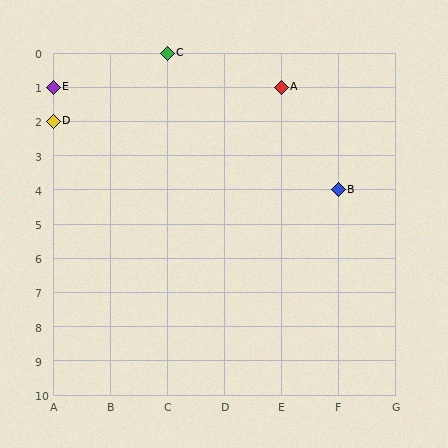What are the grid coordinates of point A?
Point A is at grid coordinates (E, 1).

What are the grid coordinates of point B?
Point B is at grid coordinates (F, 4).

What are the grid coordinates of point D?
Point D is at grid coordinates (A, 2).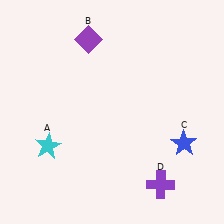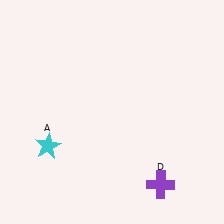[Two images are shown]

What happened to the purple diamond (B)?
The purple diamond (B) was removed in Image 2. It was in the top-left area of Image 1.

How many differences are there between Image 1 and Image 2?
There are 2 differences between the two images.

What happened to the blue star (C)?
The blue star (C) was removed in Image 2. It was in the bottom-right area of Image 1.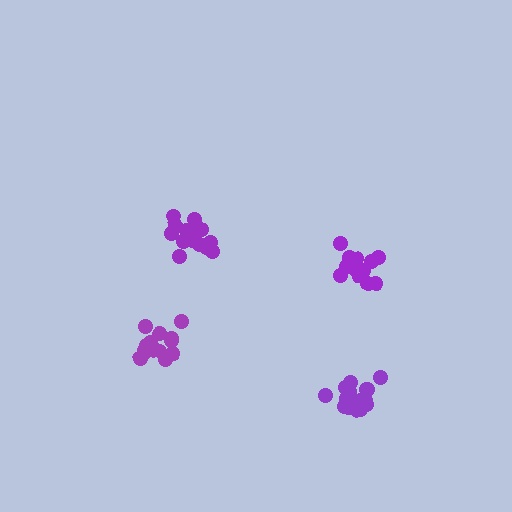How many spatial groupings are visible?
There are 4 spatial groupings.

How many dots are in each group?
Group 1: 16 dots, Group 2: 14 dots, Group 3: 14 dots, Group 4: 16 dots (60 total).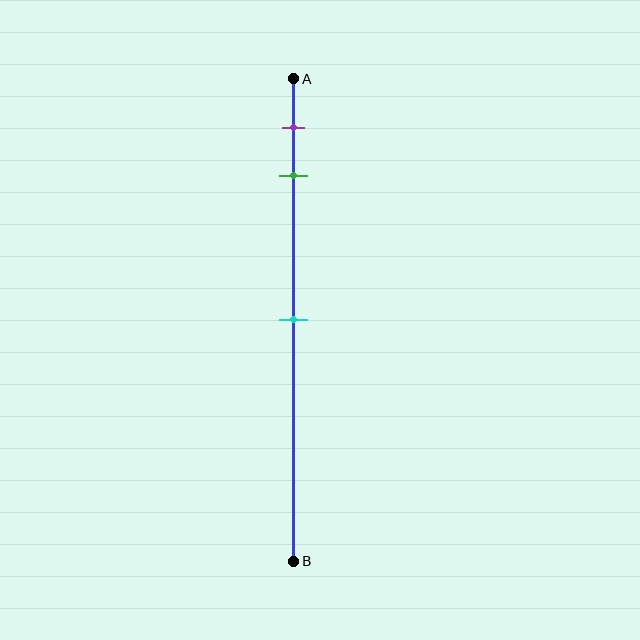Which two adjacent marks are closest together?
The purple and green marks are the closest adjacent pair.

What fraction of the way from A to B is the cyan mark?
The cyan mark is approximately 50% (0.5) of the way from A to B.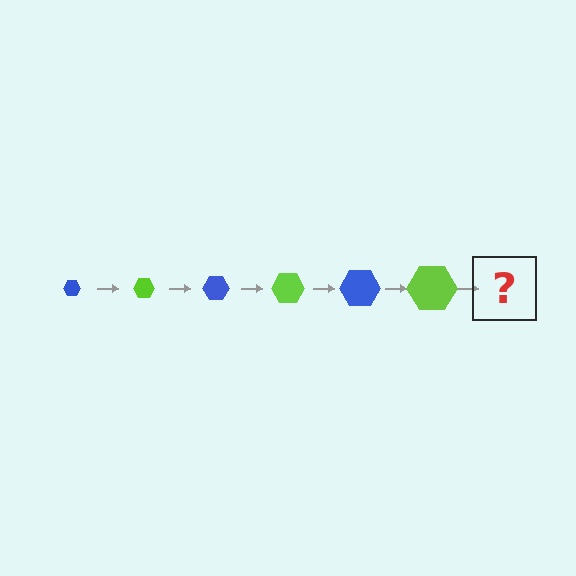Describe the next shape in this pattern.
It should be a blue hexagon, larger than the previous one.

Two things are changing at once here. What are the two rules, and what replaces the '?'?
The two rules are that the hexagon grows larger each step and the color cycles through blue and lime. The '?' should be a blue hexagon, larger than the previous one.